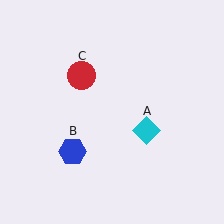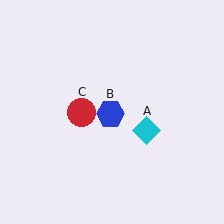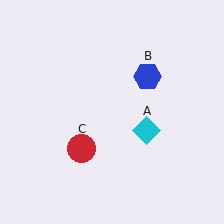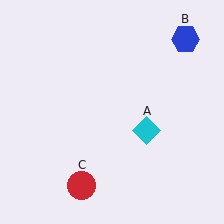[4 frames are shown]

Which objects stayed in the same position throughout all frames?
Cyan diamond (object A) remained stationary.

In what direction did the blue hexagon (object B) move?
The blue hexagon (object B) moved up and to the right.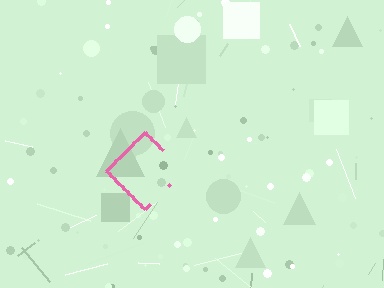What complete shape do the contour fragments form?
The contour fragments form a diamond.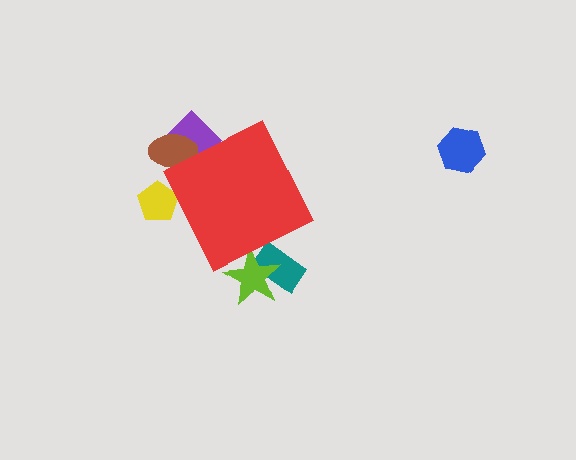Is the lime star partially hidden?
Yes, the lime star is partially hidden behind the red diamond.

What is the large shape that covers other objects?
A red diamond.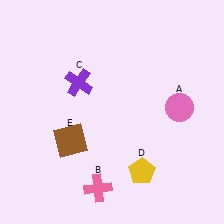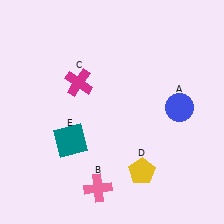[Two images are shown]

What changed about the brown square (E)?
In Image 1, E is brown. In Image 2, it changed to teal.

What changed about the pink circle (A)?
In Image 1, A is pink. In Image 2, it changed to blue.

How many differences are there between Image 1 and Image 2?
There are 3 differences between the two images.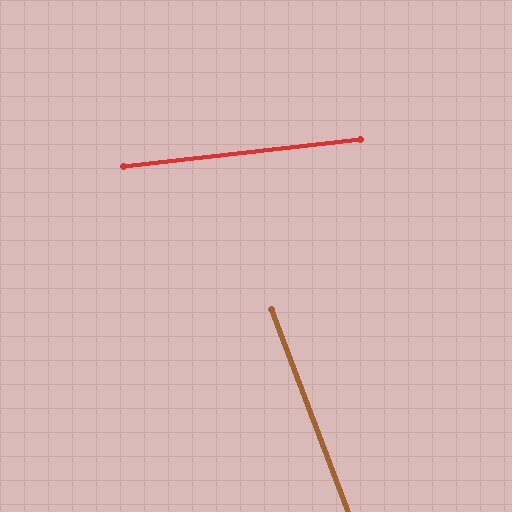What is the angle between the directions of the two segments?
Approximately 76 degrees.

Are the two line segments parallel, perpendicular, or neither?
Neither parallel nor perpendicular — they differ by about 76°.